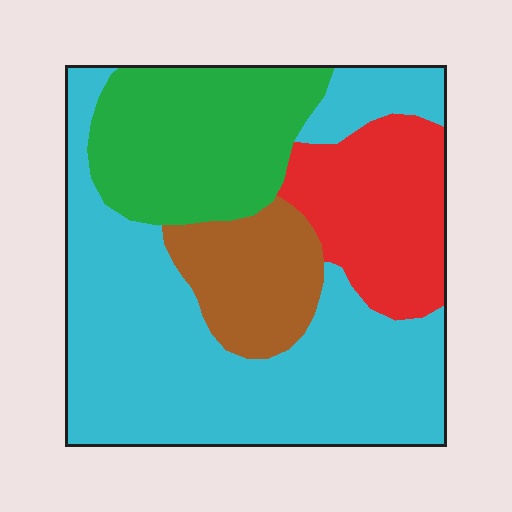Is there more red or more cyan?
Cyan.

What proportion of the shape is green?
Green covers around 20% of the shape.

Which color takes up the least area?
Brown, at roughly 10%.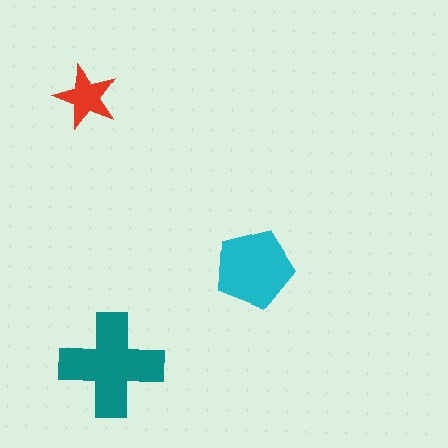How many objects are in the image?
There are 3 objects in the image.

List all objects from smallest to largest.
The red star, the cyan pentagon, the teal cross.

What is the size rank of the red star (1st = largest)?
3rd.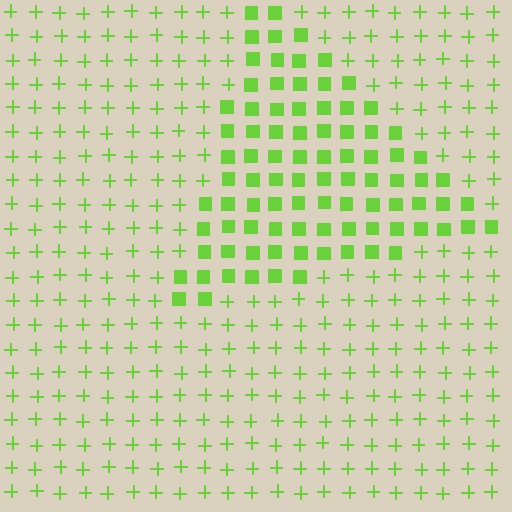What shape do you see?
I see a triangle.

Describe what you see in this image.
The image is filled with small lime elements arranged in a uniform grid. A triangle-shaped region contains squares, while the surrounding area contains plus signs. The boundary is defined purely by the change in element shape.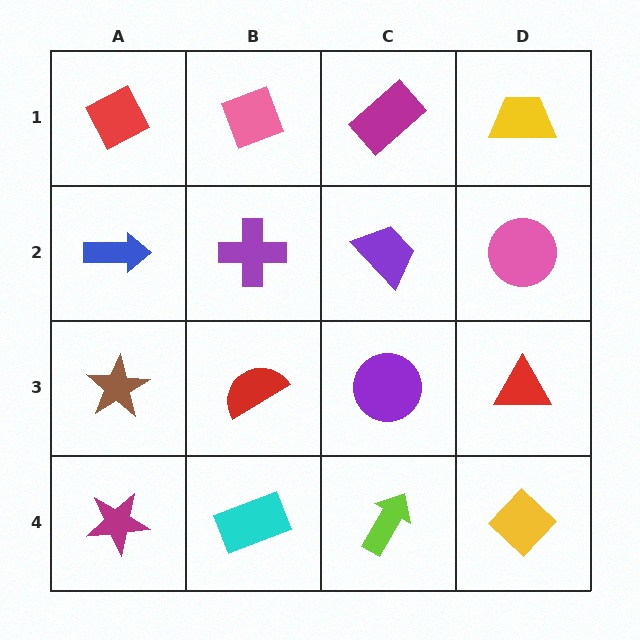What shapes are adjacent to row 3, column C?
A purple trapezoid (row 2, column C), a lime arrow (row 4, column C), a red semicircle (row 3, column B), a red triangle (row 3, column D).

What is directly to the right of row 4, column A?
A cyan rectangle.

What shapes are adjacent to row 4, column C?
A purple circle (row 3, column C), a cyan rectangle (row 4, column B), a yellow diamond (row 4, column D).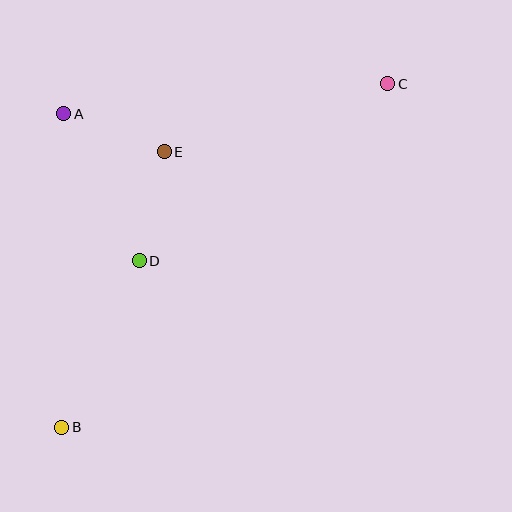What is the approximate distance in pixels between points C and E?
The distance between C and E is approximately 234 pixels.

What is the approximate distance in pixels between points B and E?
The distance between B and E is approximately 294 pixels.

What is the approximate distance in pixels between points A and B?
The distance between A and B is approximately 313 pixels.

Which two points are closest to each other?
Points A and E are closest to each other.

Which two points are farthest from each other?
Points B and C are farthest from each other.